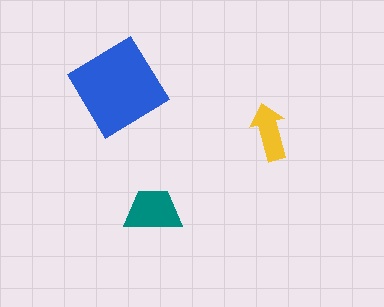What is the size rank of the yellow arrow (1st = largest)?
3rd.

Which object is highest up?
The blue diamond is topmost.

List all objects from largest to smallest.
The blue diamond, the teal trapezoid, the yellow arrow.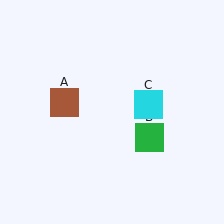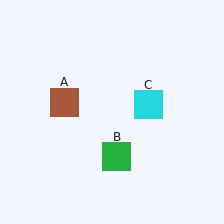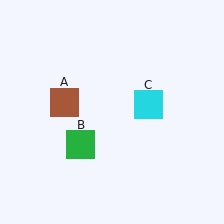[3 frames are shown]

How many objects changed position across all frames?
1 object changed position: green square (object B).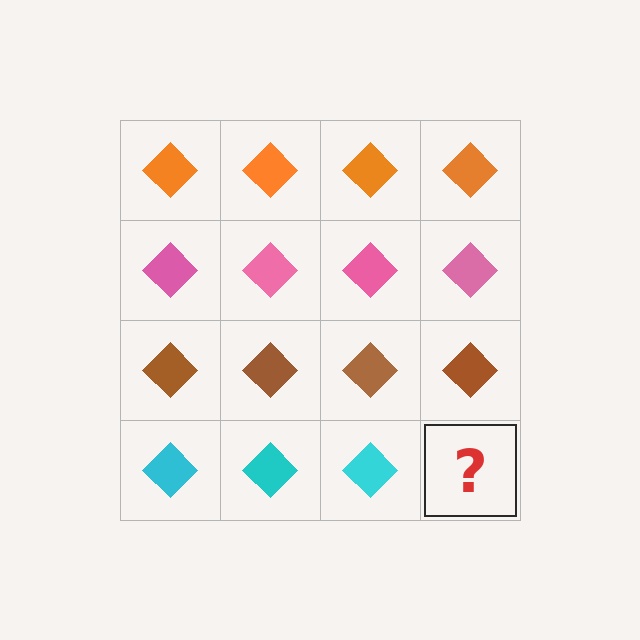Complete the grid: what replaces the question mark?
The question mark should be replaced with a cyan diamond.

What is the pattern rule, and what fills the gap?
The rule is that each row has a consistent color. The gap should be filled with a cyan diamond.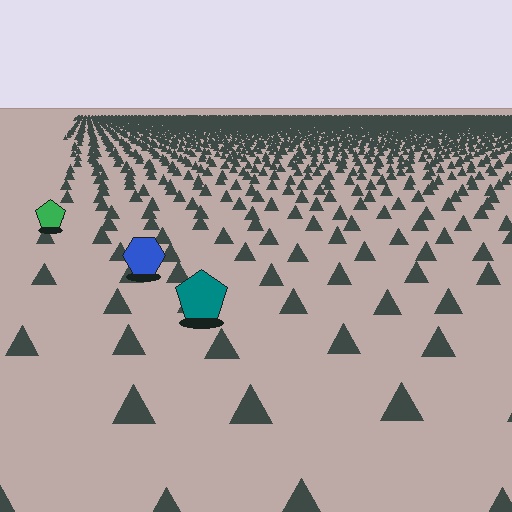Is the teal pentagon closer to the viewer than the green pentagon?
Yes. The teal pentagon is closer — you can tell from the texture gradient: the ground texture is coarser near it.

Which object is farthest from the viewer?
The green pentagon is farthest from the viewer. It appears smaller and the ground texture around it is denser.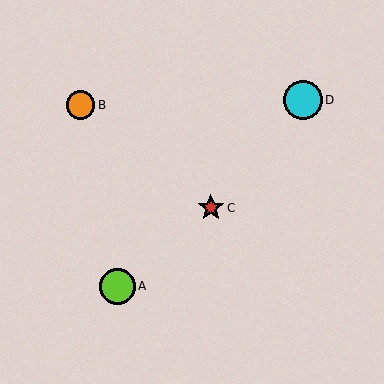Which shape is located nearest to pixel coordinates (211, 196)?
The red star (labeled C) at (211, 208) is nearest to that location.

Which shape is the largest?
The cyan circle (labeled D) is the largest.